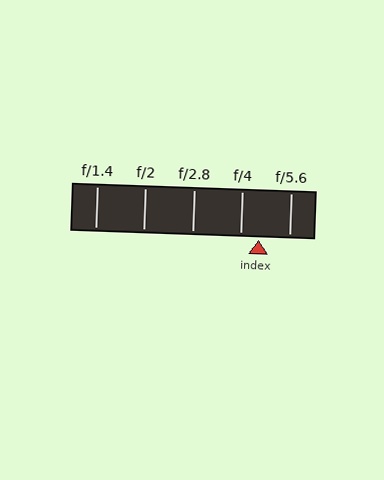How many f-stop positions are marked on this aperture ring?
There are 5 f-stop positions marked.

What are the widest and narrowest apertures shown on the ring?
The widest aperture shown is f/1.4 and the narrowest is f/5.6.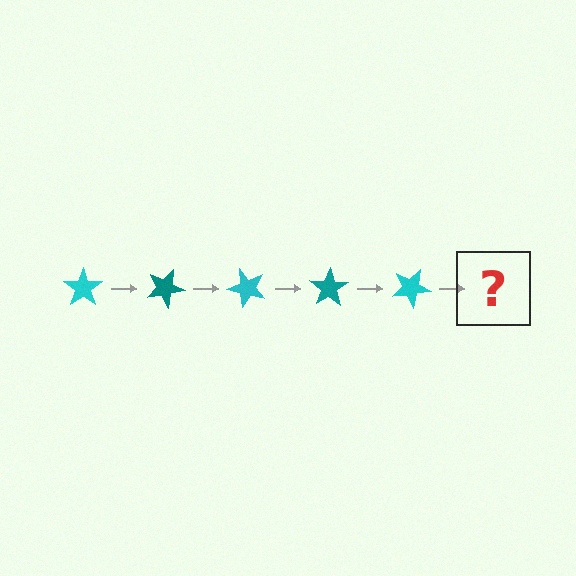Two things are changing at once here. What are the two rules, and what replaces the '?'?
The two rules are that it rotates 25 degrees each step and the color cycles through cyan and teal. The '?' should be a teal star, rotated 125 degrees from the start.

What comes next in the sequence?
The next element should be a teal star, rotated 125 degrees from the start.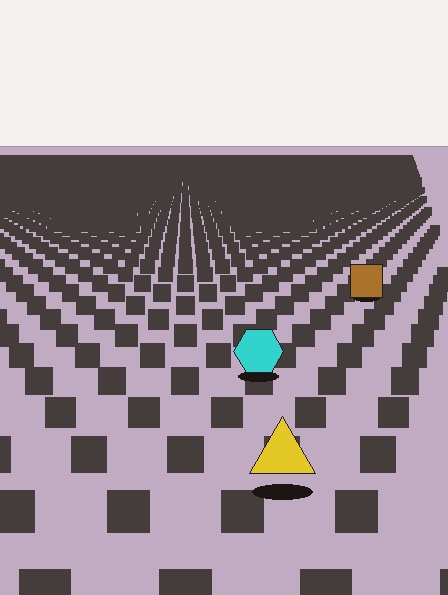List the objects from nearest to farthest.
From nearest to farthest: the yellow triangle, the cyan hexagon, the brown square.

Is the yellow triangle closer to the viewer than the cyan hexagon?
Yes. The yellow triangle is closer — you can tell from the texture gradient: the ground texture is coarser near it.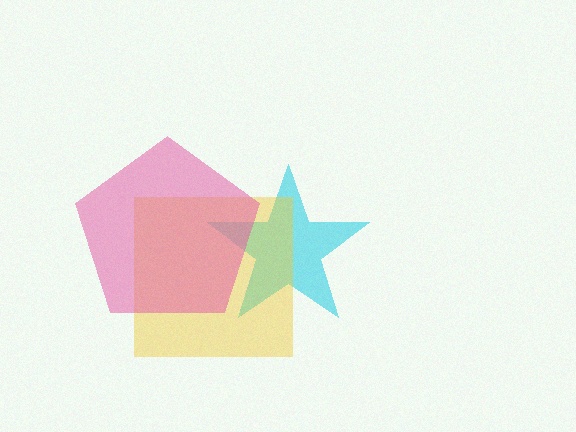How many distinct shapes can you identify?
There are 3 distinct shapes: a cyan star, a yellow square, a pink pentagon.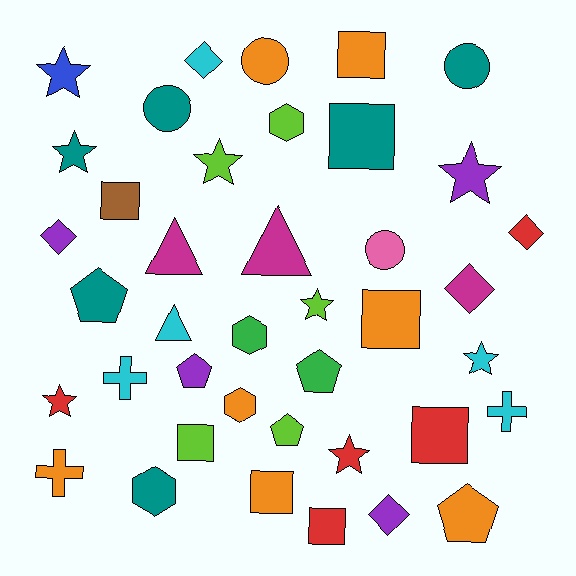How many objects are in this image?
There are 40 objects.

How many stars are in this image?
There are 8 stars.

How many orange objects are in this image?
There are 7 orange objects.